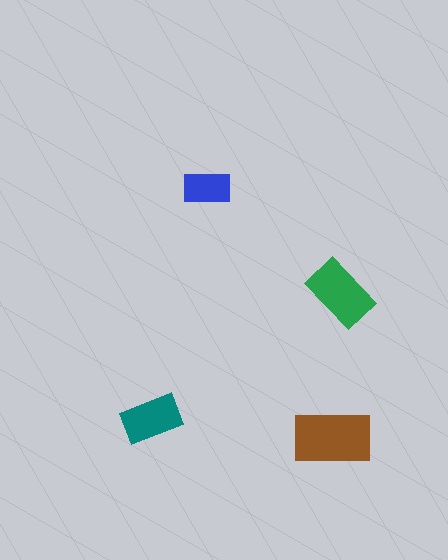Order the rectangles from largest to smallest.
the brown one, the green one, the teal one, the blue one.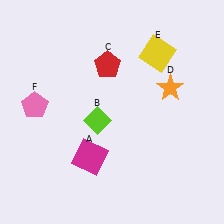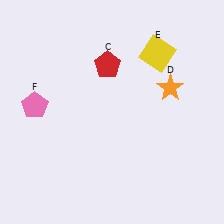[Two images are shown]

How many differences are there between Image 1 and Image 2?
There are 2 differences between the two images.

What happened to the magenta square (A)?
The magenta square (A) was removed in Image 2. It was in the bottom-left area of Image 1.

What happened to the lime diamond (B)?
The lime diamond (B) was removed in Image 2. It was in the bottom-left area of Image 1.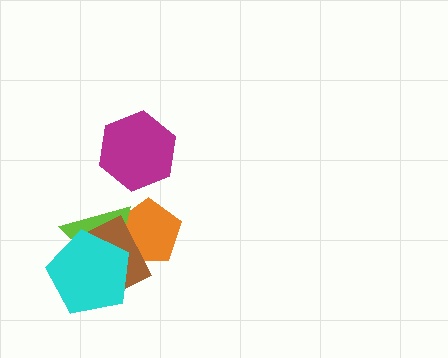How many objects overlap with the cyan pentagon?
2 objects overlap with the cyan pentagon.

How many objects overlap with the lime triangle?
3 objects overlap with the lime triangle.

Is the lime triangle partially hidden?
Yes, it is partially covered by another shape.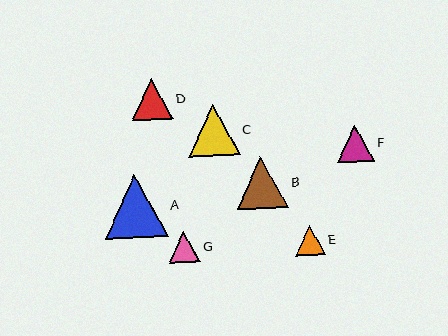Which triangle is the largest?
Triangle A is the largest with a size of approximately 63 pixels.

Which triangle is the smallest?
Triangle E is the smallest with a size of approximately 30 pixels.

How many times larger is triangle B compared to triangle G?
Triangle B is approximately 1.7 times the size of triangle G.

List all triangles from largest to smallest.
From largest to smallest: A, B, C, D, F, G, E.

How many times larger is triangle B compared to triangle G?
Triangle B is approximately 1.7 times the size of triangle G.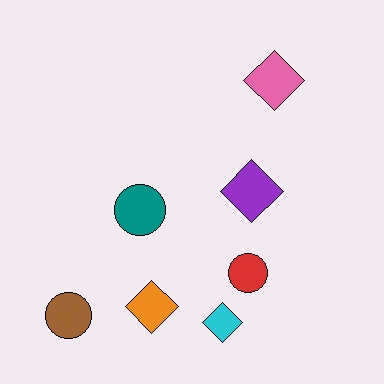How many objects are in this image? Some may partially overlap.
There are 7 objects.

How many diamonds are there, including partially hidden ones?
There are 4 diamonds.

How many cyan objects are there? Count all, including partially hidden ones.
There is 1 cyan object.